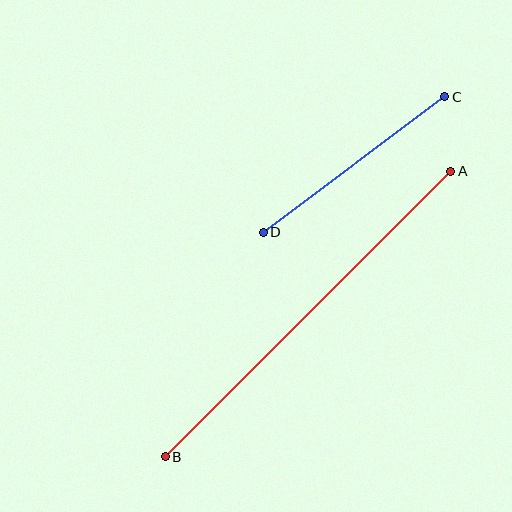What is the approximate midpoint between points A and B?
The midpoint is at approximately (308, 314) pixels.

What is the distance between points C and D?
The distance is approximately 227 pixels.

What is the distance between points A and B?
The distance is approximately 404 pixels.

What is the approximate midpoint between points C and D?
The midpoint is at approximately (354, 165) pixels.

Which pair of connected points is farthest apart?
Points A and B are farthest apart.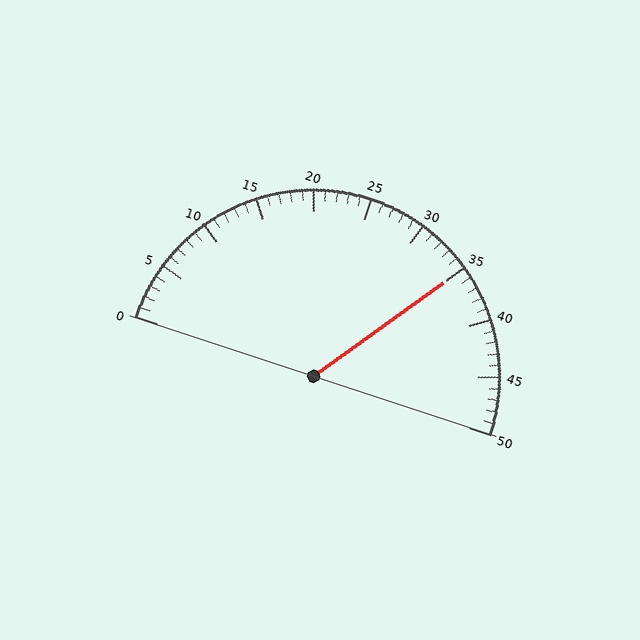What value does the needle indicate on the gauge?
The needle indicates approximately 35.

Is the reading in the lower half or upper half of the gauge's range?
The reading is in the upper half of the range (0 to 50).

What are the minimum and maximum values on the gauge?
The gauge ranges from 0 to 50.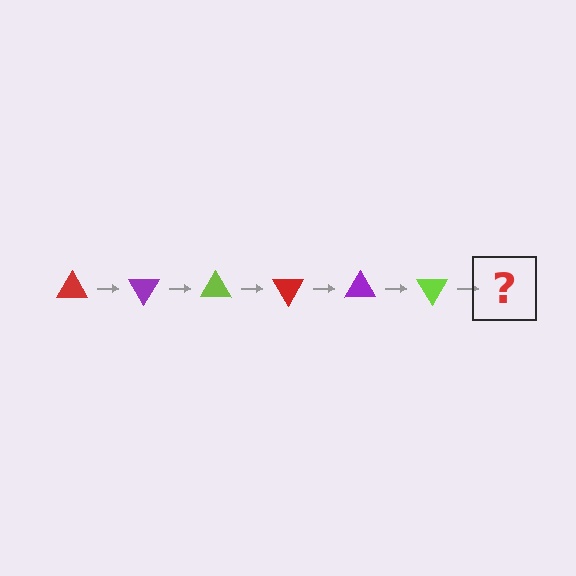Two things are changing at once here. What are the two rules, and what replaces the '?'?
The two rules are that it rotates 60 degrees each step and the color cycles through red, purple, and lime. The '?' should be a red triangle, rotated 360 degrees from the start.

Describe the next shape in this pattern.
It should be a red triangle, rotated 360 degrees from the start.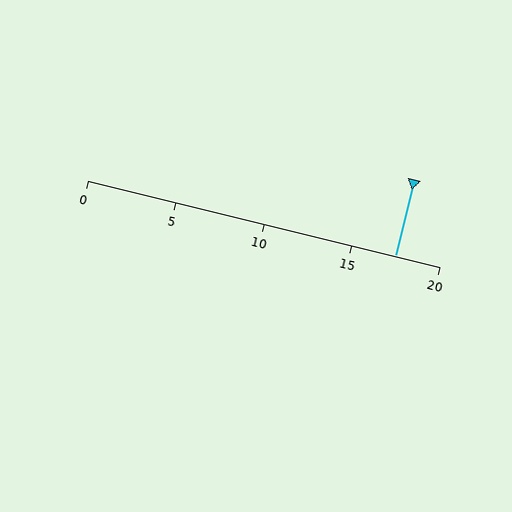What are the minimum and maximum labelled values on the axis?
The axis runs from 0 to 20.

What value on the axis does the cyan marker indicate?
The marker indicates approximately 17.5.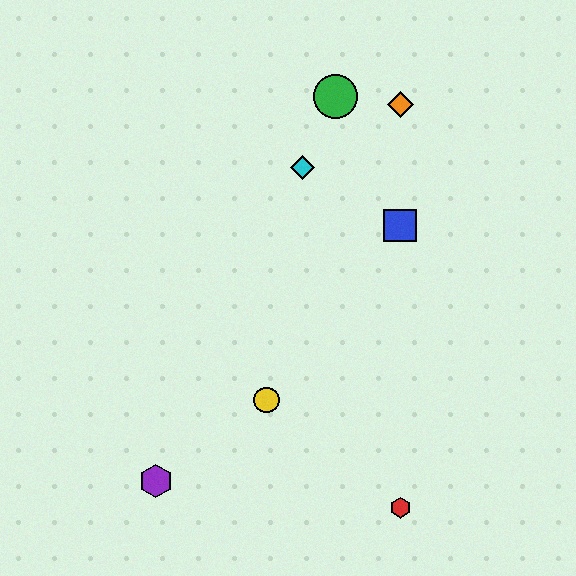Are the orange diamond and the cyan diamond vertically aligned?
No, the orange diamond is at x≈400 and the cyan diamond is at x≈302.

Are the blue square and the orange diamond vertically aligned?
Yes, both are at x≈400.